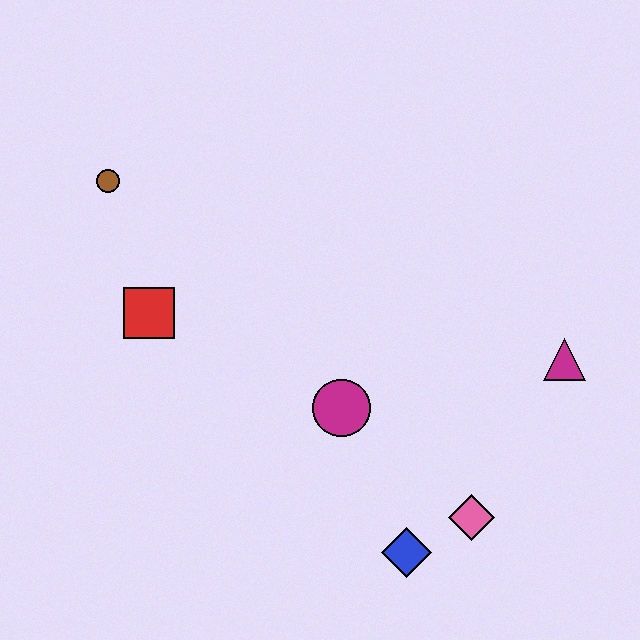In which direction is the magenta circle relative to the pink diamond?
The magenta circle is to the left of the pink diamond.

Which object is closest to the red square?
The brown circle is closest to the red square.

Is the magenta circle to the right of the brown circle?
Yes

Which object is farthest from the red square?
The magenta triangle is farthest from the red square.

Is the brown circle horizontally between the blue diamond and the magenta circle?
No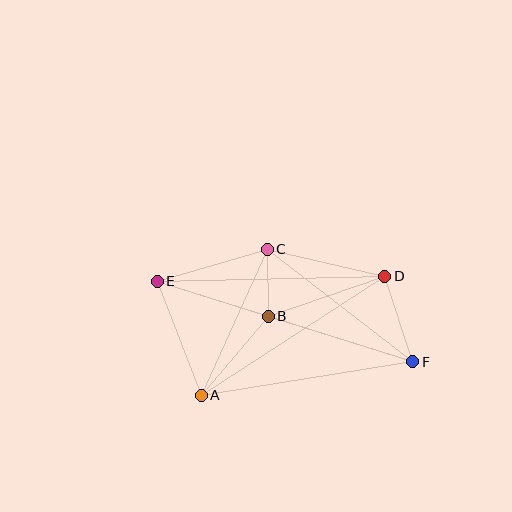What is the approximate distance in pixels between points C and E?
The distance between C and E is approximately 114 pixels.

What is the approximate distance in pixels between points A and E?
The distance between A and E is approximately 122 pixels.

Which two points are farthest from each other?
Points E and F are farthest from each other.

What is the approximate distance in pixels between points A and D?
The distance between A and D is approximately 219 pixels.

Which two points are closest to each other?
Points B and C are closest to each other.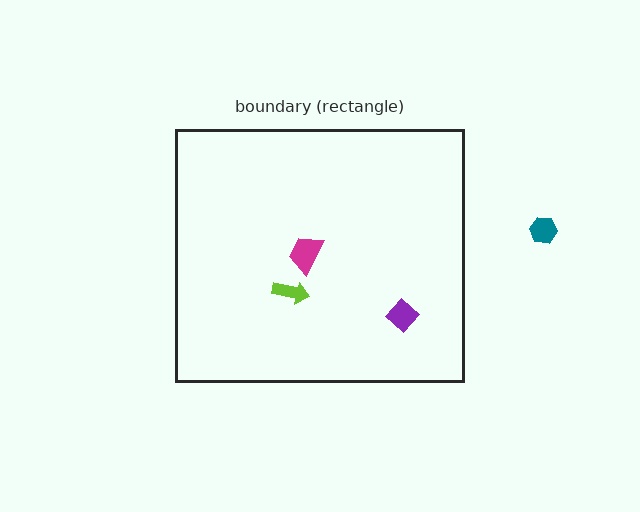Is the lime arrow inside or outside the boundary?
Inside.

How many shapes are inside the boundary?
3 inside, 1 outside.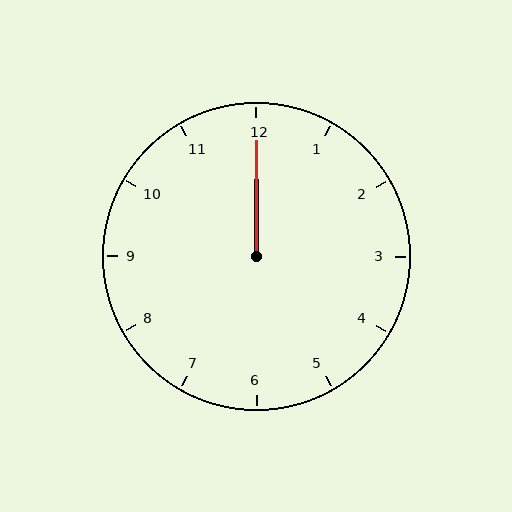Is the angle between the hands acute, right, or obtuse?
It is acute.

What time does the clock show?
12:00.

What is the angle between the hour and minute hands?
Approximately 0 degrees.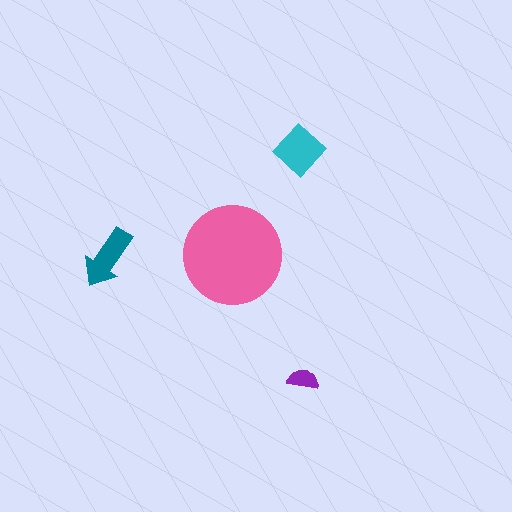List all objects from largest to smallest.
The pink circle, the cyan diamond, the teal arrow, the purple semicircle.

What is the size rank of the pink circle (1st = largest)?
1st.